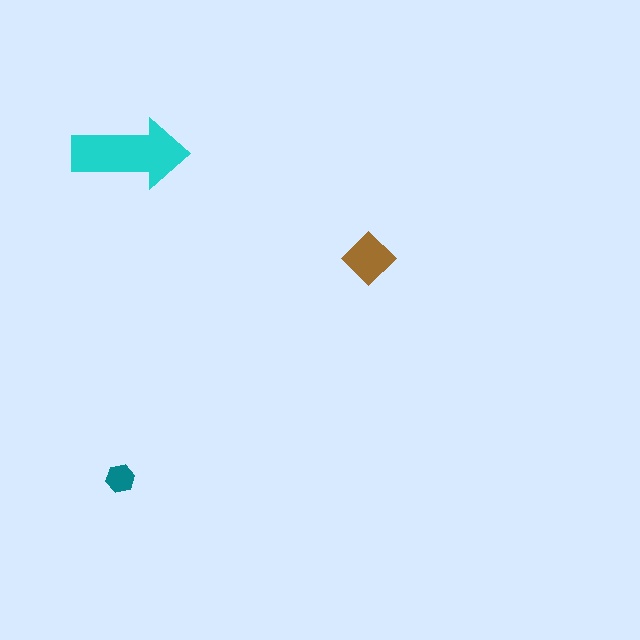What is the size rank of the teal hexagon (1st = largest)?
3rd.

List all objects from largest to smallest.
The cyan arrow, the brown diamond, the teal hexagon.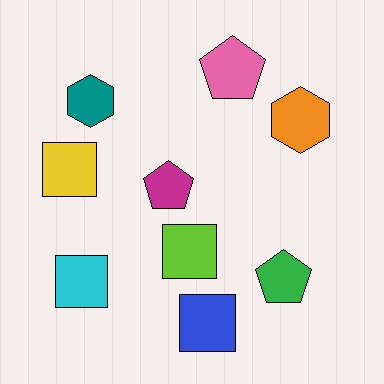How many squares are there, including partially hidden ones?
There are 4 squares.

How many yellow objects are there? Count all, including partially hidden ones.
There is 1 yellow object.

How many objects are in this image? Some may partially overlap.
There are 9 objects.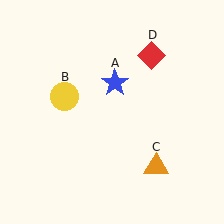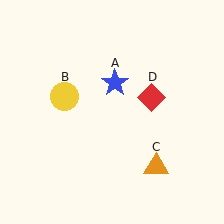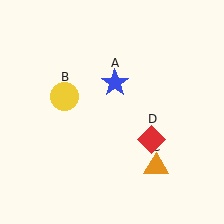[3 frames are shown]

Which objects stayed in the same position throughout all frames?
Blue star (object A) and yellow circle (object B) and orange triangle (object C) remained stationary.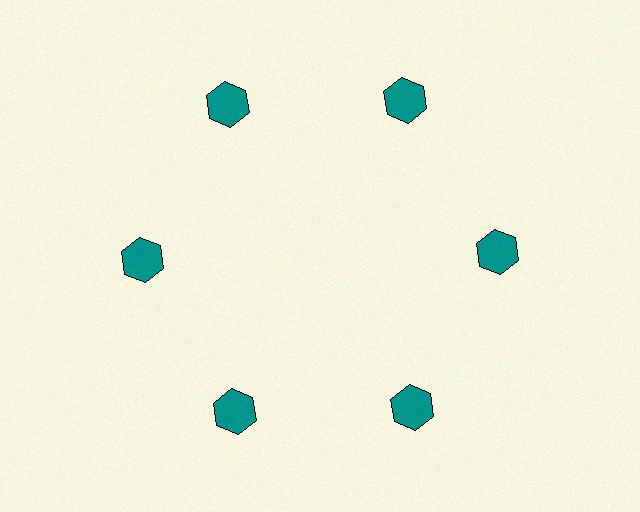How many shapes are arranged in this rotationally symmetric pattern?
There are 6 shapes, arranged in 6 groups of 1.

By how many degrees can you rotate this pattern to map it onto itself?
The pattern maps onto itself every 60 degrees of rotation.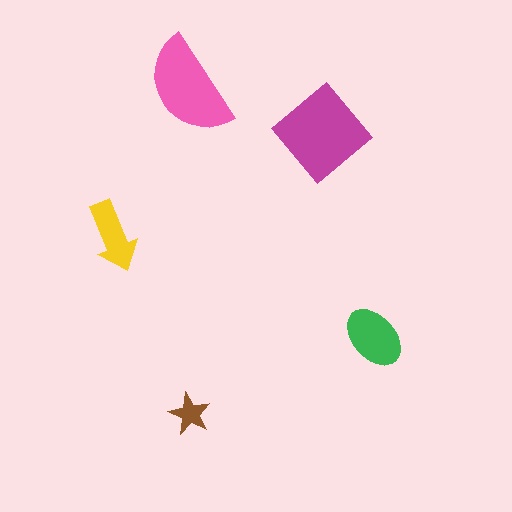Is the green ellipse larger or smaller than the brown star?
Larger.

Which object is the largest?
The magenta diamond.